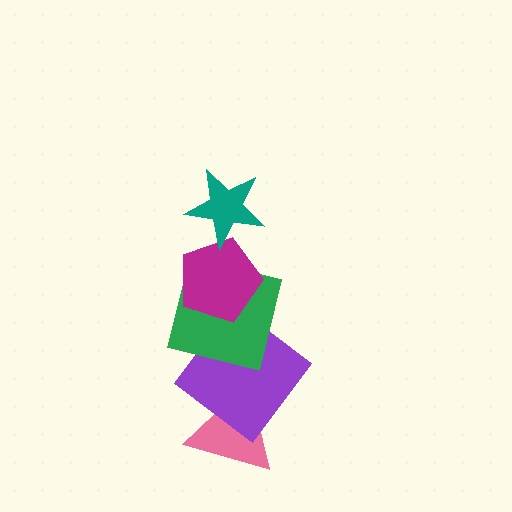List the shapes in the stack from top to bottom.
From top to bottom: the teal star, the magenta pentagon, the green square, the purple diamond, the pink triangle.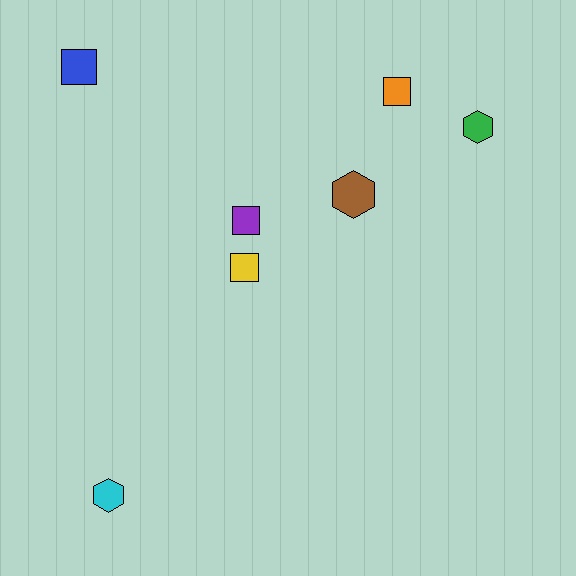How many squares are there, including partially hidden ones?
There are 4 squares.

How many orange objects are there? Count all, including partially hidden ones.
There is 1 orange object.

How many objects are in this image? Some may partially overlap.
There are 7 objects.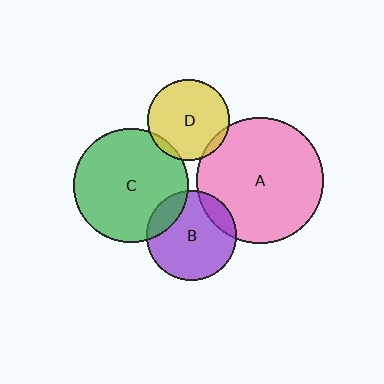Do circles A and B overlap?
Yes.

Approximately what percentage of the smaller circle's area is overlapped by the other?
Approximately 15%.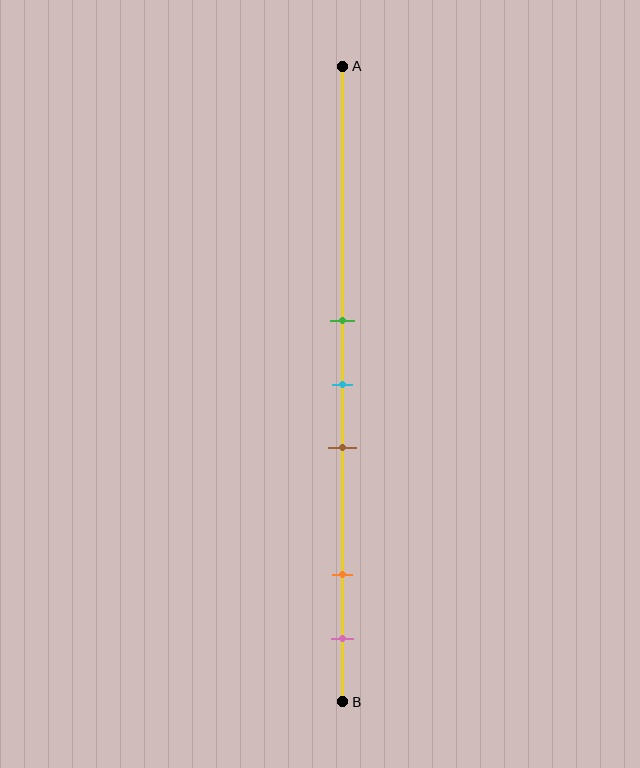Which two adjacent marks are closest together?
The green and cyan marks are the closest adjacent pair.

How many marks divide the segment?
There are 5 marks dividing the segment.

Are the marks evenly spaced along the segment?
No, the marks are not evenly spaced.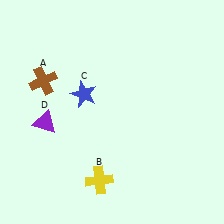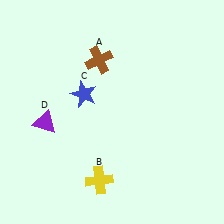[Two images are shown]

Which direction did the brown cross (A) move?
The brown cross (A) moved right.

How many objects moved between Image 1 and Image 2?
1 object moved between the two images.